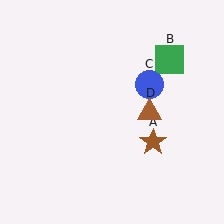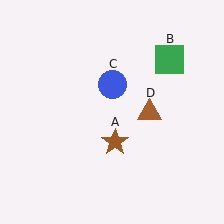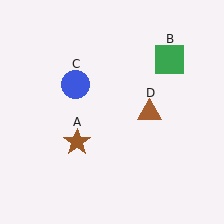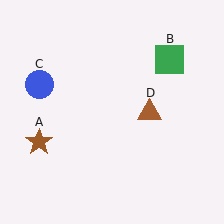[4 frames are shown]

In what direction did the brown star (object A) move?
The brown star (object A) moved left.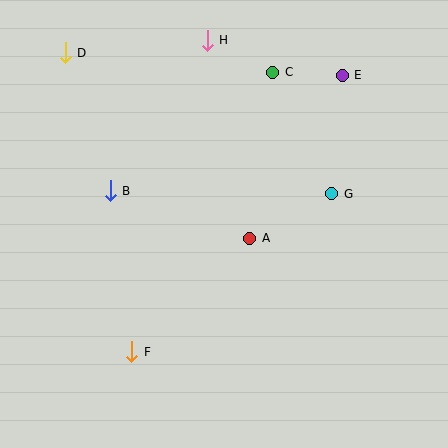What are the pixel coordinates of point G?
Point G is at (332, 194).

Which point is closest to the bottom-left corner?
Point F is closest to the bottom-left corner.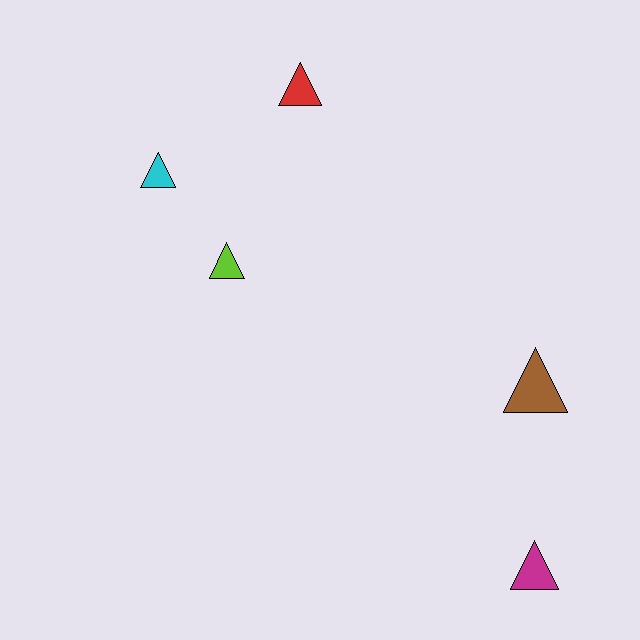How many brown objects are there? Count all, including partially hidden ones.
There is 1 brown object.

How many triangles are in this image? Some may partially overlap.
There are 5 triangles.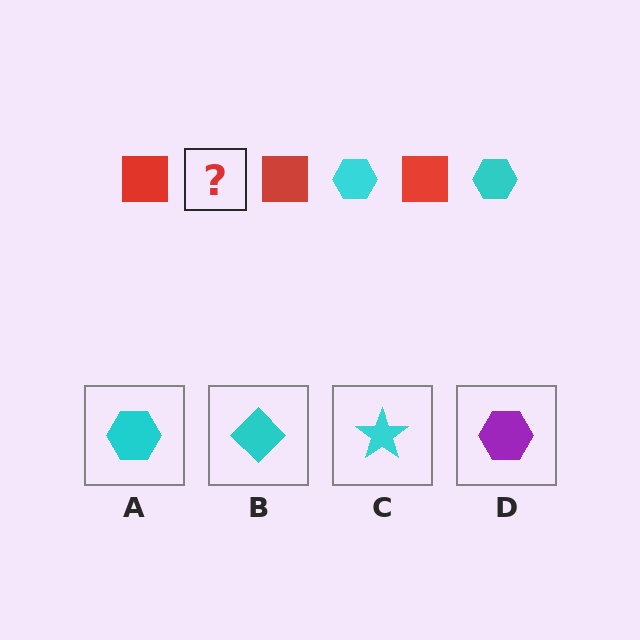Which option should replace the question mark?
Option A.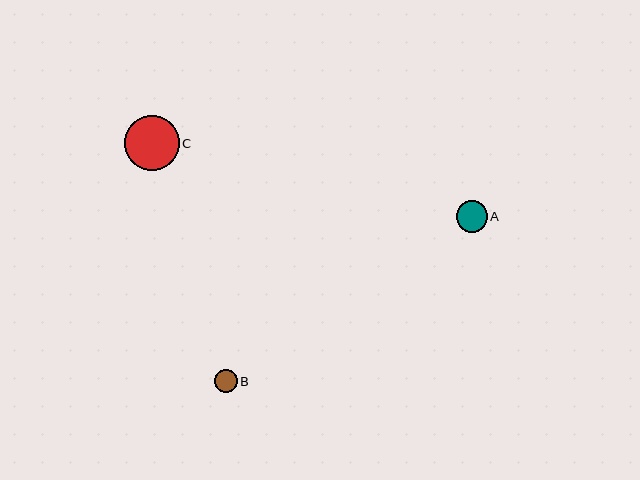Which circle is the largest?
Circle C is the largest with a size of approximately 55 pixels.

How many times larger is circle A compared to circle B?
Circle A is approximately 1.4 times the size of circle B.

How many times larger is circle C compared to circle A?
Circle C is approximately 1.7 times the size of circle A.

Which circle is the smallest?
Circle B is the smallest with a size of approximately 23 pixels.